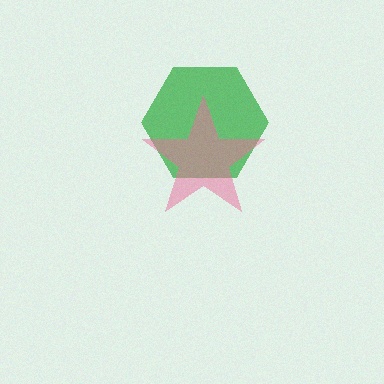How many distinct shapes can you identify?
There are 2 distinct shapes: a green hexagon, a pink star.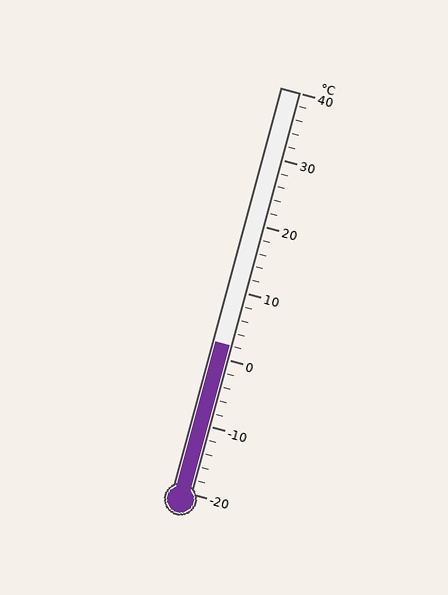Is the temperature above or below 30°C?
The temperature is below 30°C.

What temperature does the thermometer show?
The thermometer shows approximately 2°C.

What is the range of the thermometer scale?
The thermometer scale ranges from -20°C to 40°C.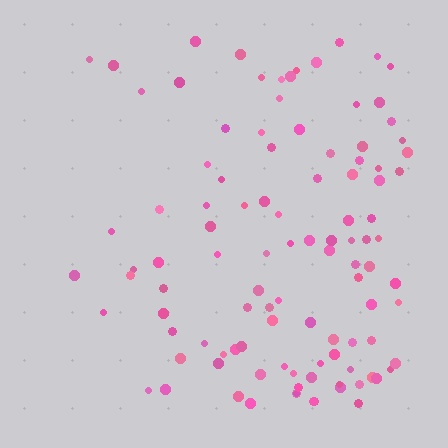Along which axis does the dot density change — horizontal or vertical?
Horizontal.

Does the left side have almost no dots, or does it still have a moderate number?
Still a moderate number, just noticeably fewer than the right.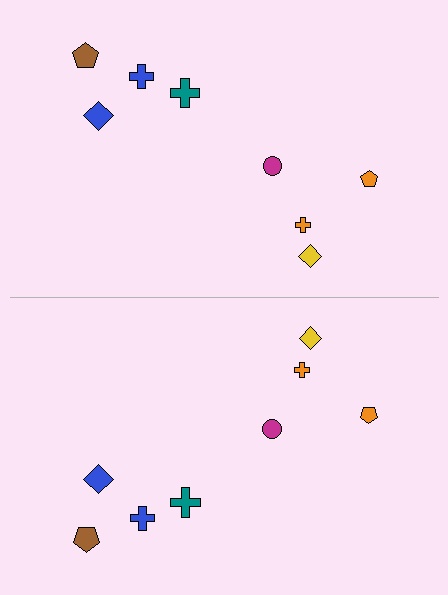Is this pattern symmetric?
Yes, this pattern has bilateral (reflection) symmetry.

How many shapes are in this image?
There are 16 shapes in this image.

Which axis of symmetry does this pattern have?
The pattern has a horizontal axis of symmetry running through the center of the image.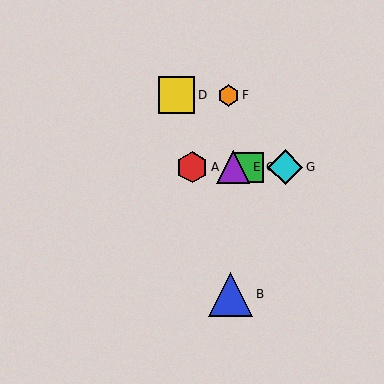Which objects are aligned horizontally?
Objects A, C, E, G are aligned horizontally.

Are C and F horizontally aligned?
No, C is at y≈167 and F is at y≈95.